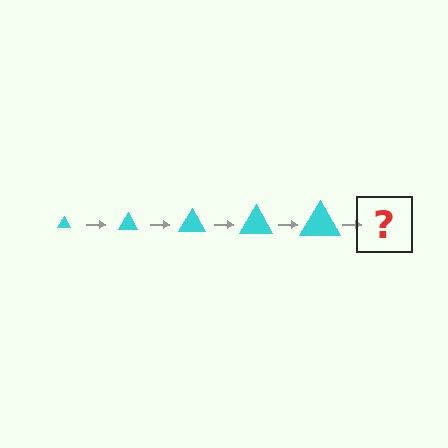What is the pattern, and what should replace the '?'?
The pattern is that the triangle gets progressively larger each step. The '?' should be a cyan triangle, larger than the previous one.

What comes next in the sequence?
The next element should be a cyan triangle, larger than the previous one.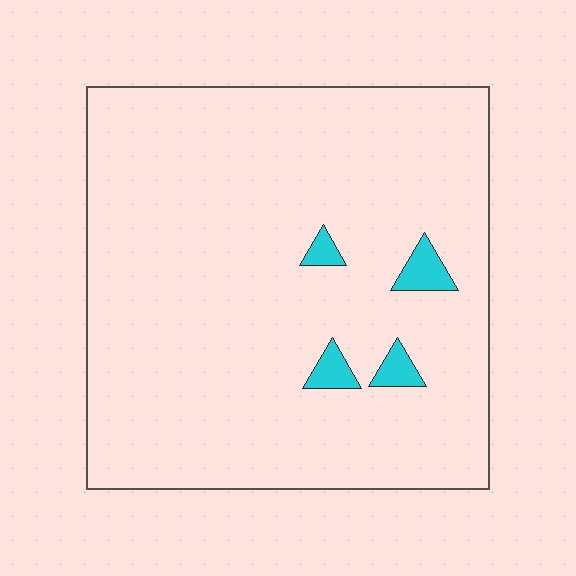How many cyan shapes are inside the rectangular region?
4.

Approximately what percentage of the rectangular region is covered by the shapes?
Approximately 5%.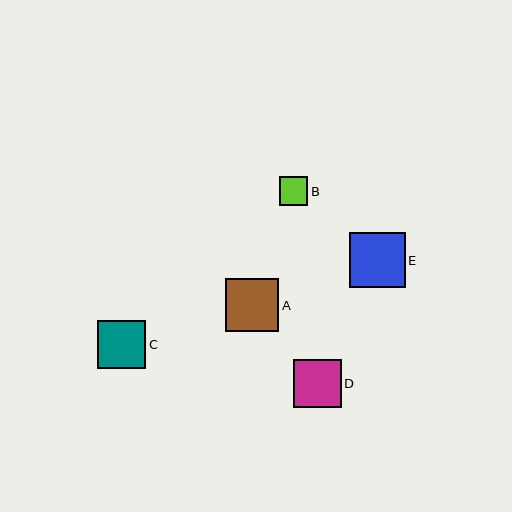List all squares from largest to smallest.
From largest to smallest: E, A, C, D, B.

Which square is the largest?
Square E is the largest with a size of approximately 56 pixels.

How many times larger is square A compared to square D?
Square A is approximately 1.1 times the size of square D.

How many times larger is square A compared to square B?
Square A is approximately 1.9 times the size of square B.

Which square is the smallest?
Square B is the smallest with a size of approximately 28 pixels.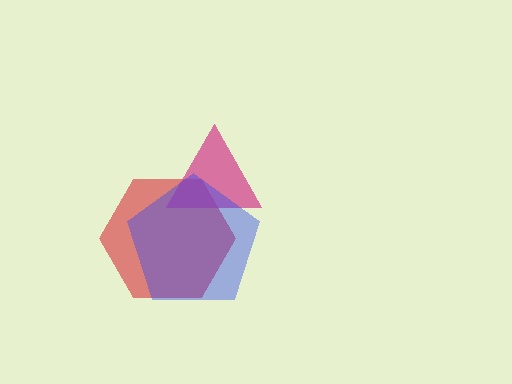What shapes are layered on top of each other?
The layered shapes are: a red hexagon, a magenta triangle, a blue pentagon.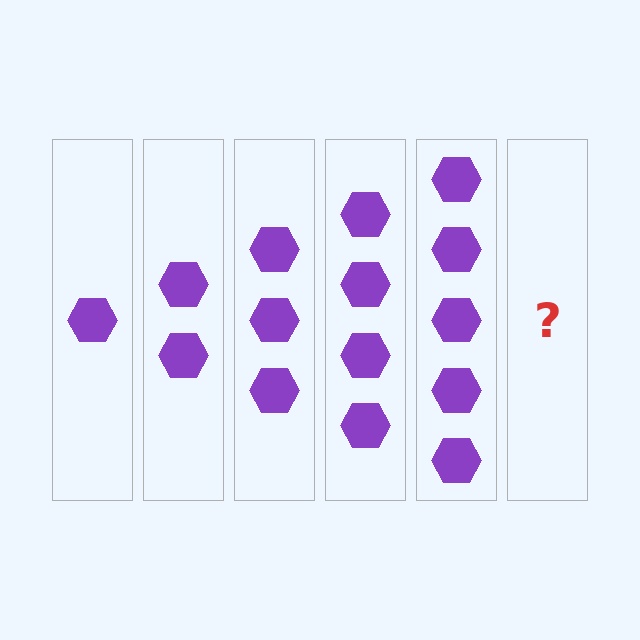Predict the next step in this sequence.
The next step is 6 hexagons.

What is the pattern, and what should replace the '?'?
The pattern is that each step adds one more hexagon. The '?' should be 6 hexagons.